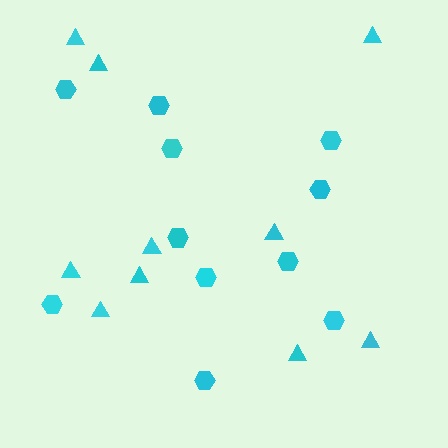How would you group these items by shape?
There are 2 groups: one group of triangles (10) and one group of hexagons (11).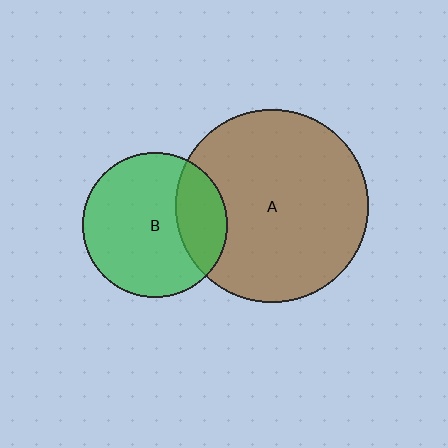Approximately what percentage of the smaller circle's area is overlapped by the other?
Approximately 25%.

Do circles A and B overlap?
Yes.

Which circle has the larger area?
Circle A (brown).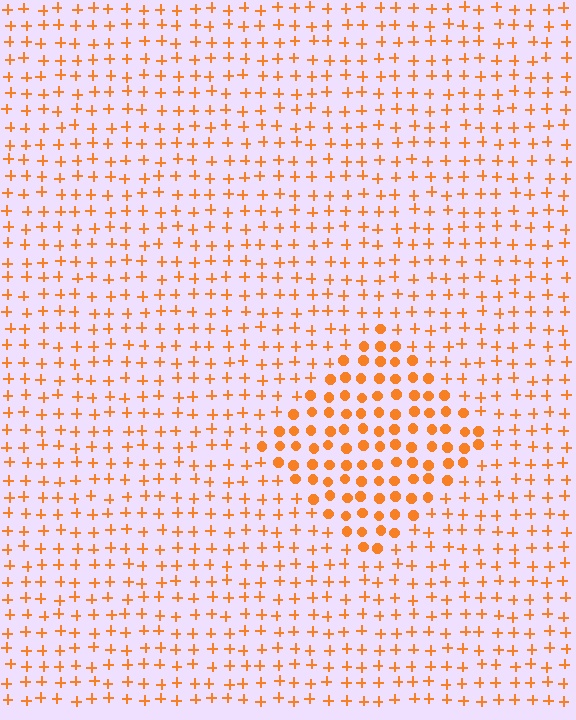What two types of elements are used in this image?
The image uses circles inside the diamond region and plus signs outside it.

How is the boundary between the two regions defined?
The boundary is defined by a change in element shape: circles inside vs. plus signs outside. All elements share the same color and spacing.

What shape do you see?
I see a diamond.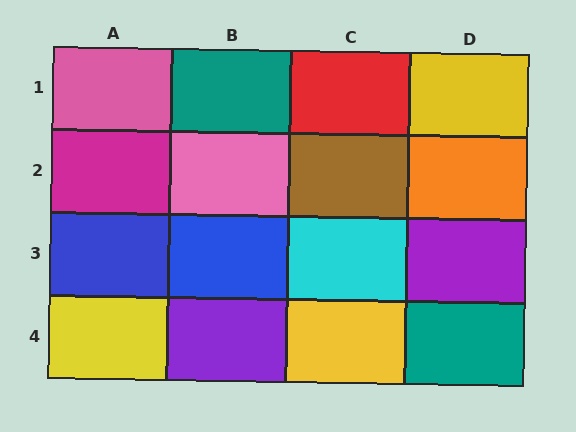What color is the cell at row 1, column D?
Yellow.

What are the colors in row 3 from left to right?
Blue, blue, cyan, purple.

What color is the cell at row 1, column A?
Pink.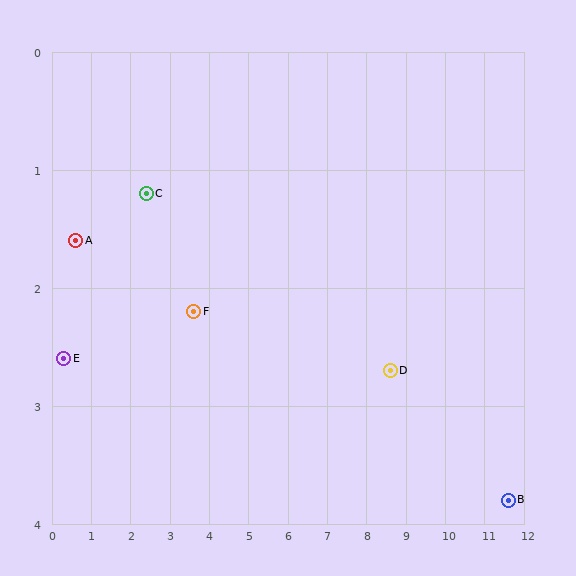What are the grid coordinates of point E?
Point E is at approximately (0.3, 2.6).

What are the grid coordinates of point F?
Point F is at approximately (3.6, 2.2).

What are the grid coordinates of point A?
Point A is at approximately (0.6, 1.6).